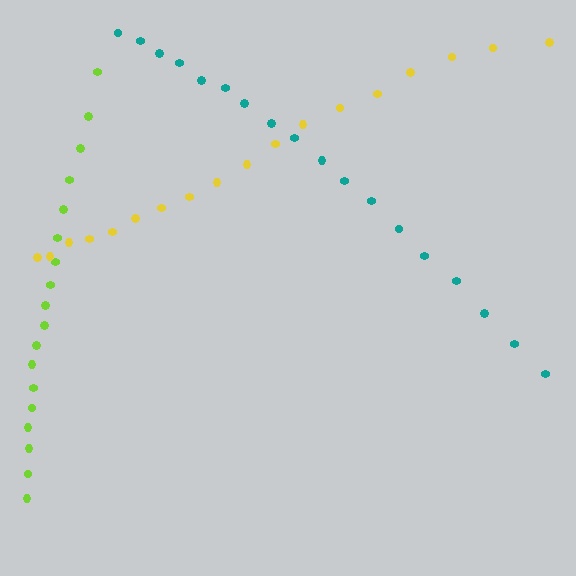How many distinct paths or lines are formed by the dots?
There are 3 distinct paths.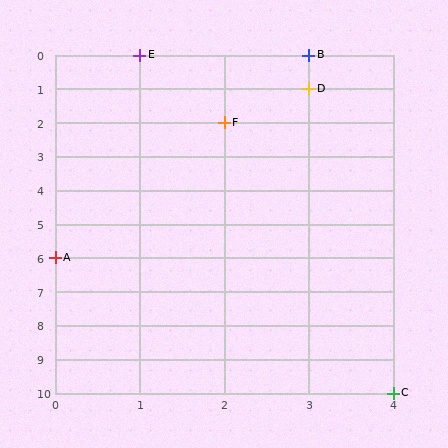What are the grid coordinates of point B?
Point B is at grid coordinates (3, 0).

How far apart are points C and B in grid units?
Points C and B are 1 column and 10 rows apart (about 10.0 grid units diagonally).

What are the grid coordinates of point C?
Point C is at grid coordinates (4, 10).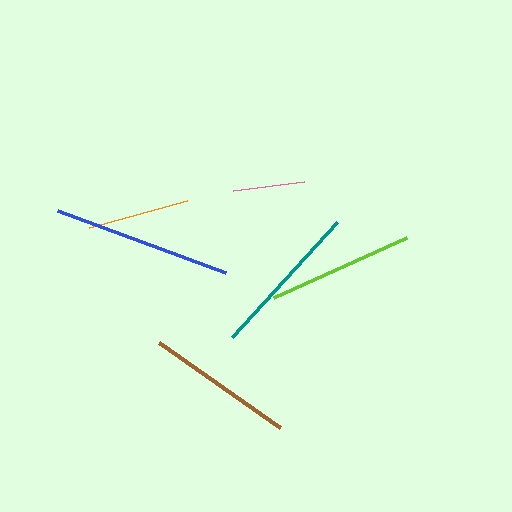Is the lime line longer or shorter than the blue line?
The blue line is longer than the lime line.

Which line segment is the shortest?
The pink line is the shortest at approximately 72 pixels.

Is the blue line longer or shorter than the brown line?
The blue line is longer than the brown line.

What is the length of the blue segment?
The blue segment is approximately 179 pixels long.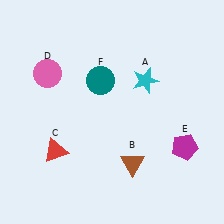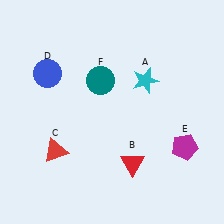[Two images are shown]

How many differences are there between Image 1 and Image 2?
There are 2 differences between the two images.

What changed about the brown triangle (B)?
In Image 1, B is brown. In Image 2, it changed to red.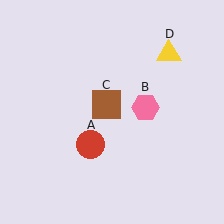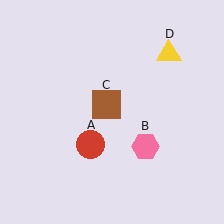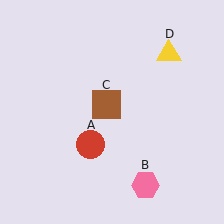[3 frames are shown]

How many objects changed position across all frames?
1 object changed position: pink hexagon (object B).